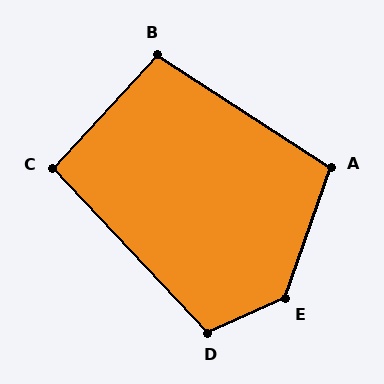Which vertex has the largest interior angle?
E, at approximately 133 degrees.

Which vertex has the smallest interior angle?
C, at approximately 94 degrees.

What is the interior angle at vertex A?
Approximately 104 degrees (obtuse).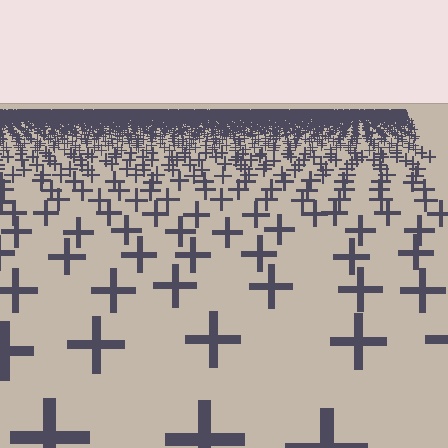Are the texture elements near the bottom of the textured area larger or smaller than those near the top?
Larger. Near the bottom, elements are closer to the viewer and appear at a bigger on-screen size.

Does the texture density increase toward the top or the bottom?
Density increases toward the top.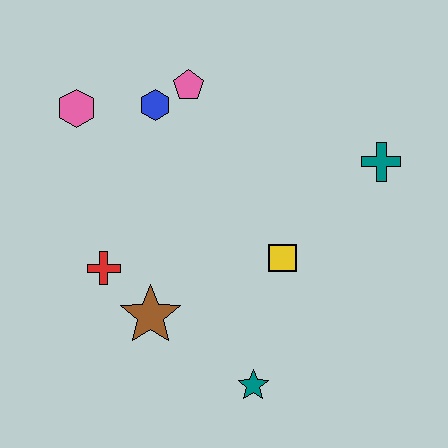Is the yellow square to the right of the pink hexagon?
Yes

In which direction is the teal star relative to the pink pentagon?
The teal star is below the pink pentagon.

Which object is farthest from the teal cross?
The pink hexagon is farthest from the teal cross.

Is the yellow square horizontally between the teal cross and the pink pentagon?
Yes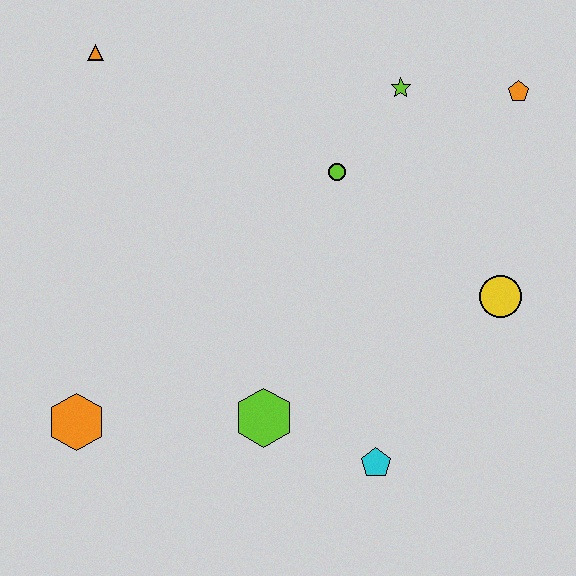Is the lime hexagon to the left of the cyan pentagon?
Yes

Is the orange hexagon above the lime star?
No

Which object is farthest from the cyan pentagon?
The orange triangle is farthest from the cyan pentagon.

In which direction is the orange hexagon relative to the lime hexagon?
The orange hexagon is to the left of the lime hexagon.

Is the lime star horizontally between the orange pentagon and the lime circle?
Yes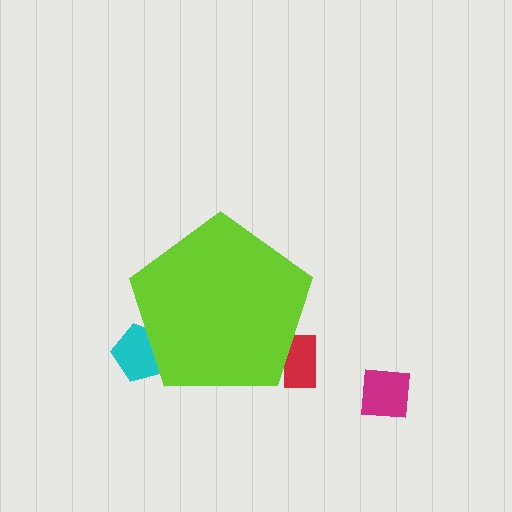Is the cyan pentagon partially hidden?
Yes, the cyan pentagon is partially hidden behind the lime pentagon.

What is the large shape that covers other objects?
A lime pentagon.